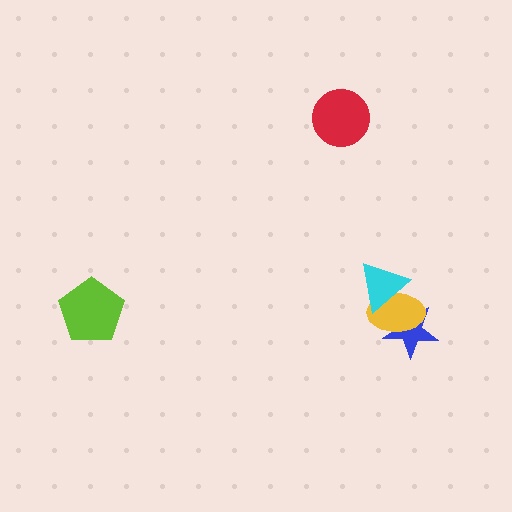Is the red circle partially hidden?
No, no other shape covers it.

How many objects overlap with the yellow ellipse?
2 objects overlap with the yellow ellipse.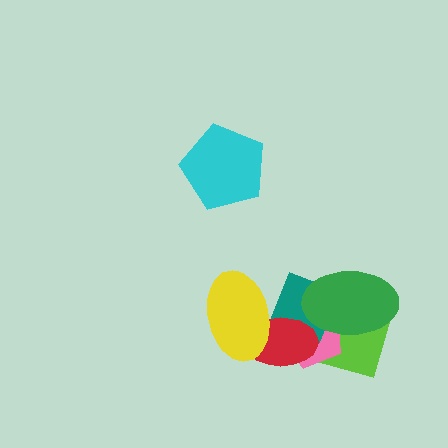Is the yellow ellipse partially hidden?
No, no other shape covers it.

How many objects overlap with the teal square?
4 objects overlap with the teal square.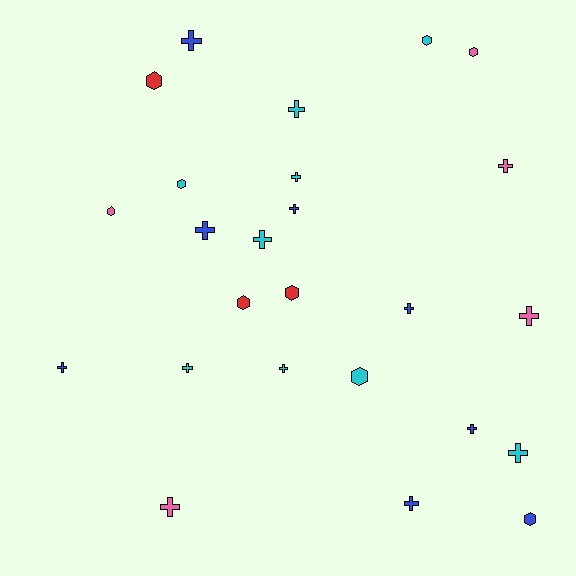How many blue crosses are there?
There are 7 blue crosses.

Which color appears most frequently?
Cyan, with 9 objects.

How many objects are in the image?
There are 25 objects.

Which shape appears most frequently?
Cross, with 16 objects.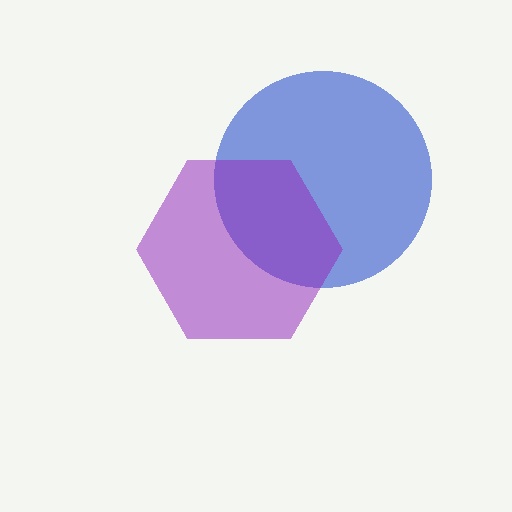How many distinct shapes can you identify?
There are 2 distinct shapes: a blue circle, a purple hexagon.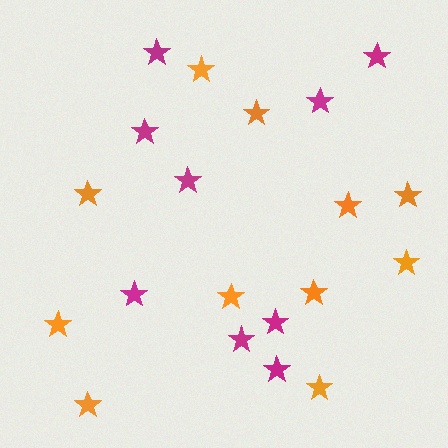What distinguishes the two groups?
There are 2 groups: one group of orange stars (11) and one group of magenta stars (9).